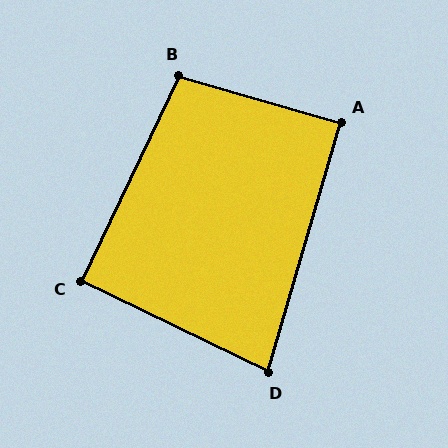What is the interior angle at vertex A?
Approximately 90 degrees (approximately right).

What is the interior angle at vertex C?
Approximately 90 degrees (approximately right).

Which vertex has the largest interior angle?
B, at approximately 99 degrees.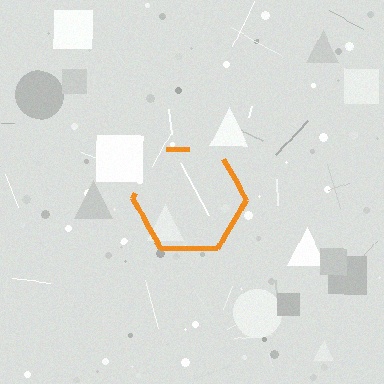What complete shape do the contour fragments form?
The contour fragments form a hexagon.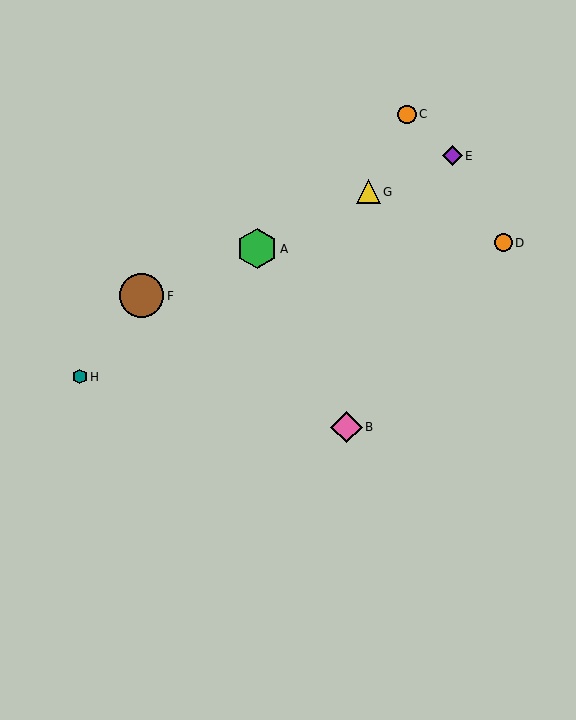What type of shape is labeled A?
Shape A is a green hexagon.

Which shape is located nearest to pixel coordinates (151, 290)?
The brown circle (labeled F) at (141, 296) is nearest to that location.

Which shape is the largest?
The brown circle (labeled F) is the largest.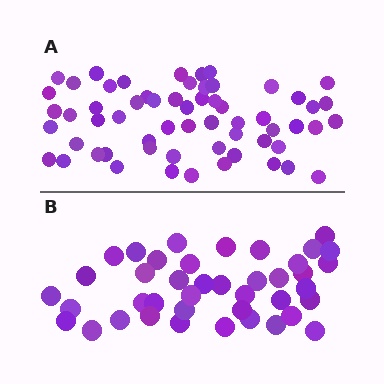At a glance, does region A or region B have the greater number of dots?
Region A (the top region) has more dots.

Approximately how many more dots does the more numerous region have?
Region A has approximately 20 more dots than region B.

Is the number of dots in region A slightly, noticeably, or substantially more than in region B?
Region A has substantially more. The ratio is roughly 1.5 to 1.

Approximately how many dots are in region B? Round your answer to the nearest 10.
About 40 dots. (The exact count is 41, which rounds to 40.)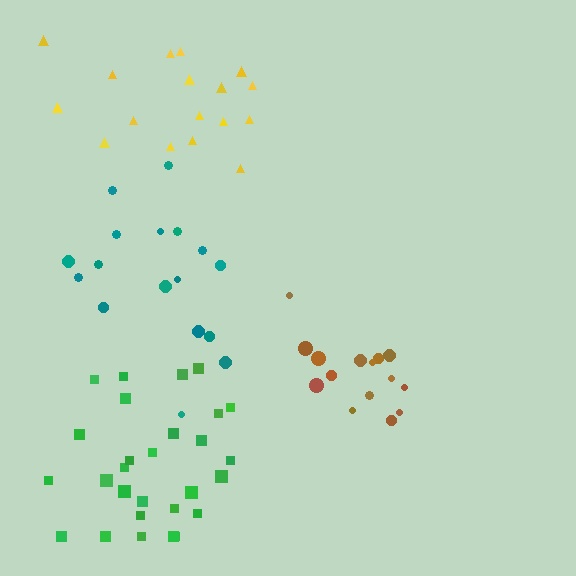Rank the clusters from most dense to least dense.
brown, green, yellow, teal.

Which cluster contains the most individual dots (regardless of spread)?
Green (28).